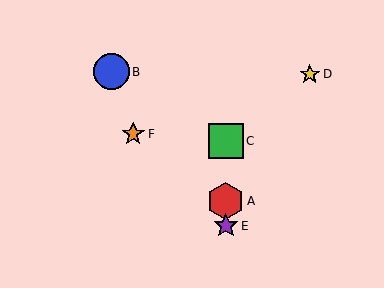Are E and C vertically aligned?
Yes, both are at x≈226.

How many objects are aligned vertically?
3 objects (A, C, E) are aligned vertically.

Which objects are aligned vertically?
Objects A, C, E are aligned vertically.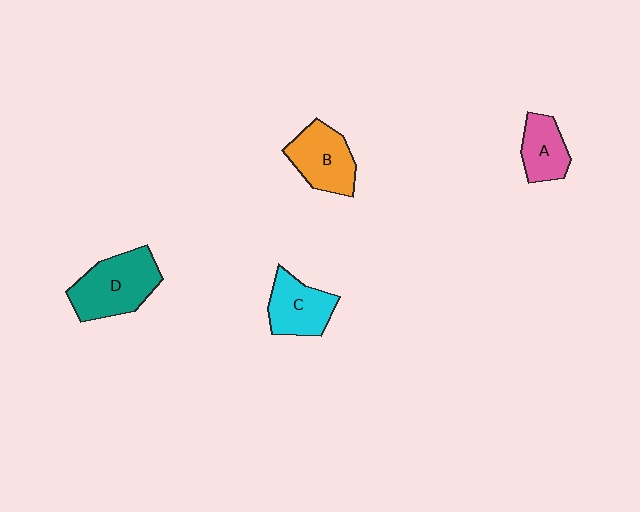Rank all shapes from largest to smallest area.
From largest to smallest: D (teal), B (orange), C (cyan), A (pink).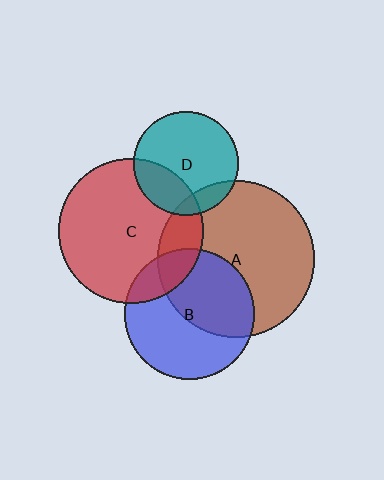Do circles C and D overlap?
Yes.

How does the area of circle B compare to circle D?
Approximately 1.5 times.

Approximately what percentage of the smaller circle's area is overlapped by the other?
Approximately 25%.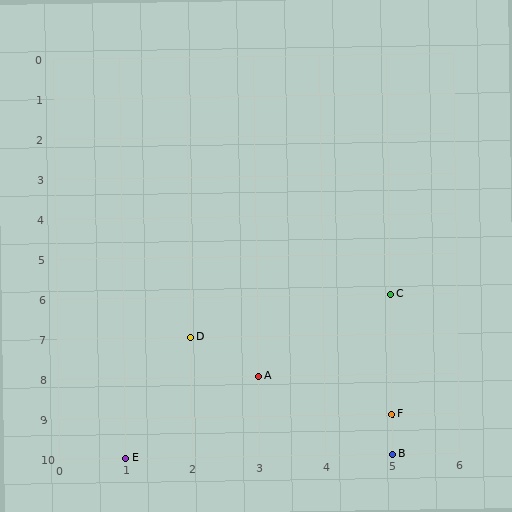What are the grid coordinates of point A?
Point A is at grid coordinates (3, 8).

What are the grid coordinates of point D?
Point D is at grid coordinates (2, 7).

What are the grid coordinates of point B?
Point B is at grid coordinates (5, 10).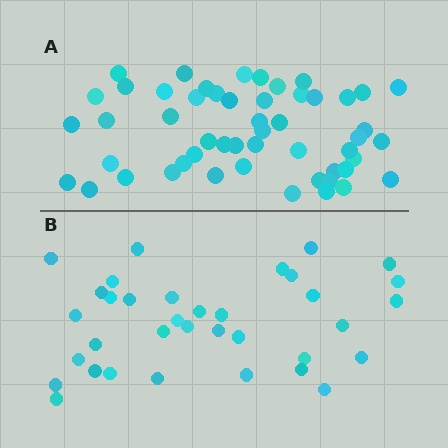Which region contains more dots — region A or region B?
Region A (the top region) has more dots.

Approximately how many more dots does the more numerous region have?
Region A has approximately 15 more dots than region B.